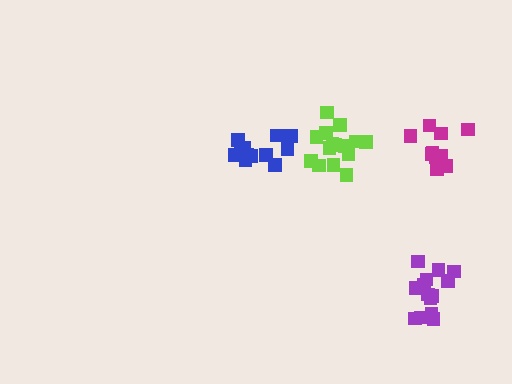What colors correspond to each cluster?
The clusters are colored: lime, purple, magenta, blue.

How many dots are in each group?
Group 1: 15 dots, Group 2: 14 dots, Group 3: 10 dots, Group 4: 12 dots (51 total).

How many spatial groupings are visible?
There are 4 spatial groupings.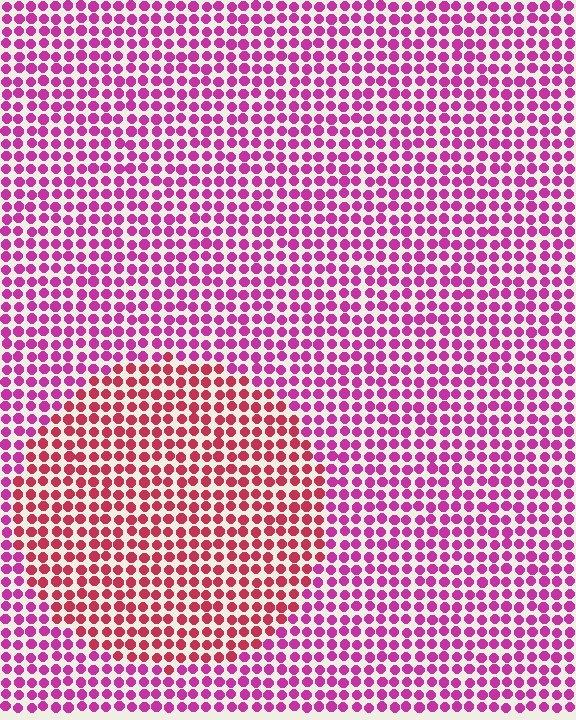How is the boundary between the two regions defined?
The boundary is defined purely by a slight shift in hue (about 33 degrees). Spacing, size, and orientation are identical on both sides.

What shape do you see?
I see a circle.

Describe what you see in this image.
The image is filled with small magenta elements in a uniform arrangement. A circle-shaped region is visible where the elements are tinted to a slightly different hue, forming a subtle color boundary.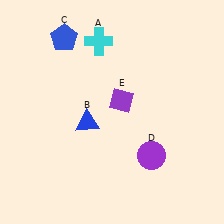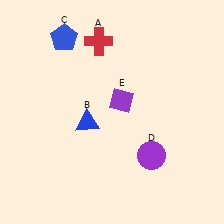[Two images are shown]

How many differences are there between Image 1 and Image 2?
There is 1 difference between the two images.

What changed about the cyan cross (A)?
In Image 1, A is cyan. In Image 2, it changed to red.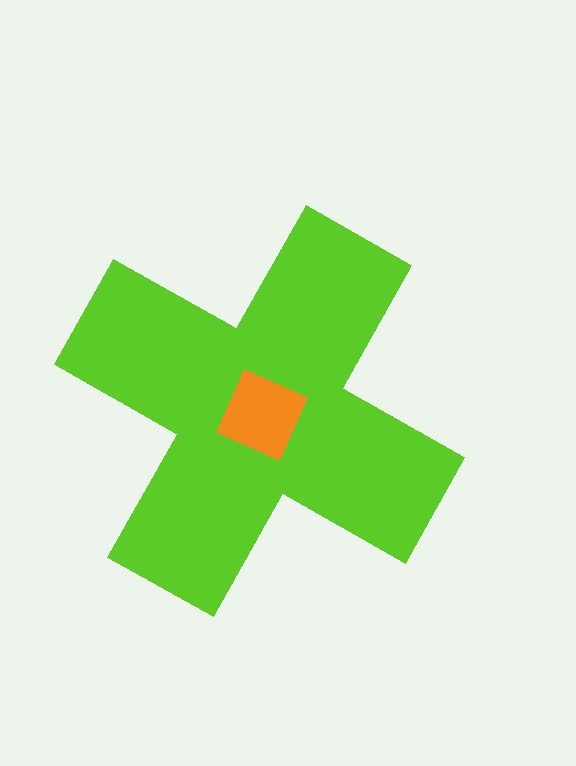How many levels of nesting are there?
2.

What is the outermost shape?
The lime cross.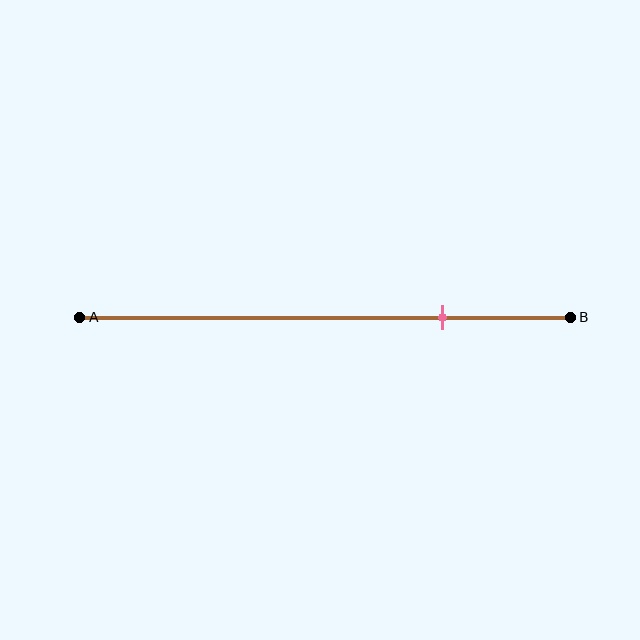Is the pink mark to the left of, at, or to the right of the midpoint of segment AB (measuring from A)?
The pink mark is to the right of the midpoint of segment AB.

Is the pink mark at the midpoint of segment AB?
No, the mark is at about 75% from A, not at the 50% midpoint.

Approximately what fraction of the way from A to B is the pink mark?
The pink mark is approximately 75% of the way from A to B.